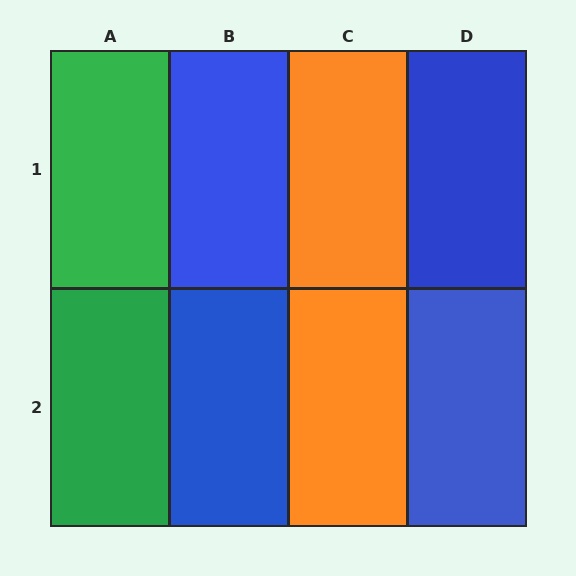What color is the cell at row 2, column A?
Green.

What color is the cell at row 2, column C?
Orange.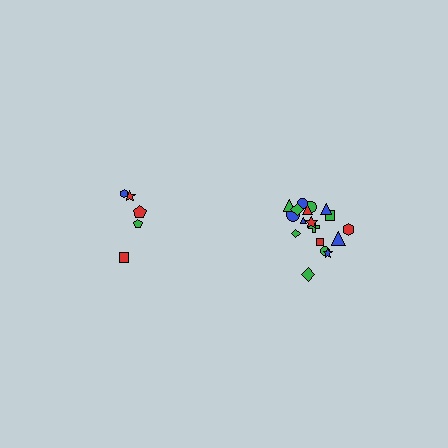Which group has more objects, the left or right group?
The right group.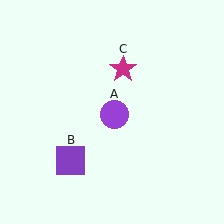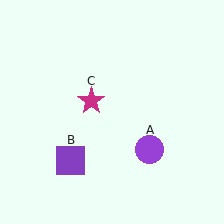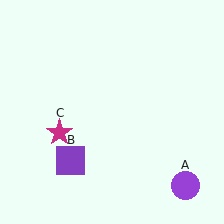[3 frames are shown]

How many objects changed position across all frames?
2 objects changed position: purple circle (object A), magenta star (object C).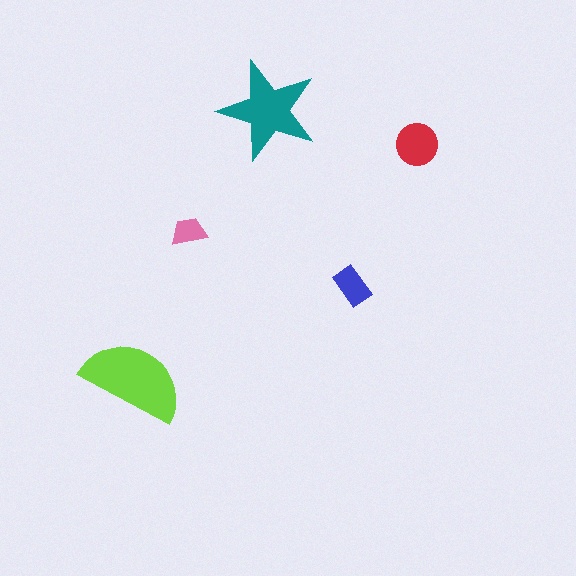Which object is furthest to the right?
The red circle is rightmost.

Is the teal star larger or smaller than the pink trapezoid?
Larger.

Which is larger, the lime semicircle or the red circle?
The lime semicircle.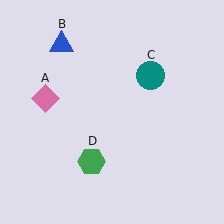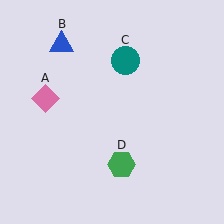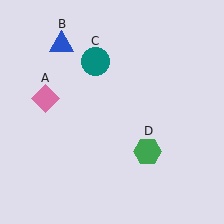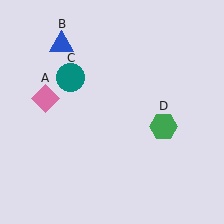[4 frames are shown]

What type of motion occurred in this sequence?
The teal circle (object C), green hexagon (object D) rotated counterclockwise around the center of the scene.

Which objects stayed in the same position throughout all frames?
Pink diamond (object A) and blue triangle (object B) remained stationary.